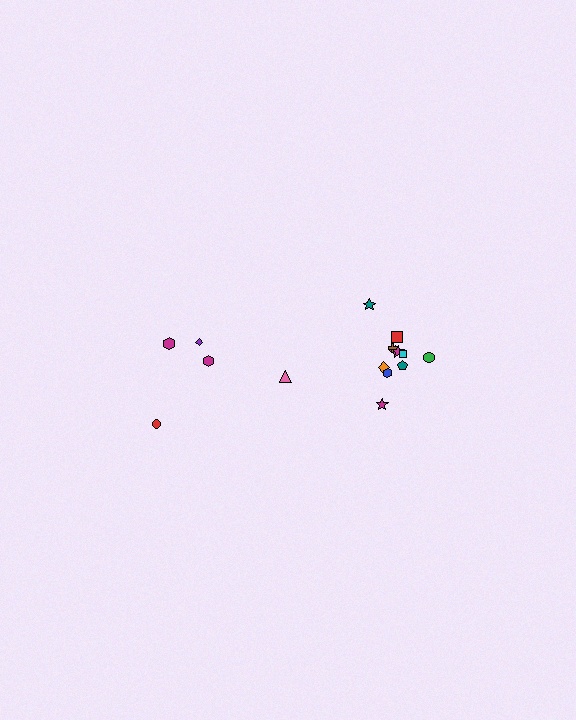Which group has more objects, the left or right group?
The right group.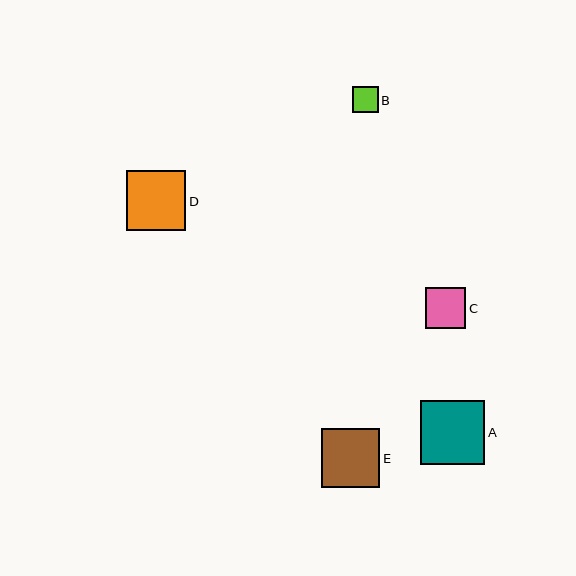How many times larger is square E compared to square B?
Square E is approximately 2.2 times the size of square B.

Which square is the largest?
Square A is the largest with a size of approximately 64 pixels.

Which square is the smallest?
Square B is the smallest with a size of approximately 26 pixels.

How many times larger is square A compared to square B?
Square A is approximately 2.4 times the size of square B.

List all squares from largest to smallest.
From largest to smallest: A, D, E, C, B.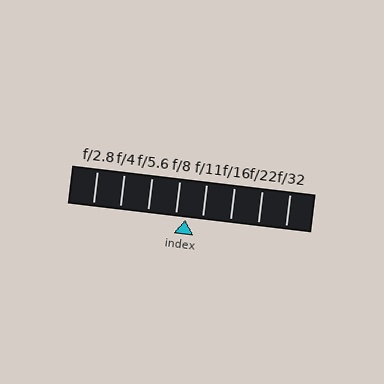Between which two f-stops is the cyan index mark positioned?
The index mark is between f/8 and f/11.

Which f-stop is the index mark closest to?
The index mark is closest to f/8.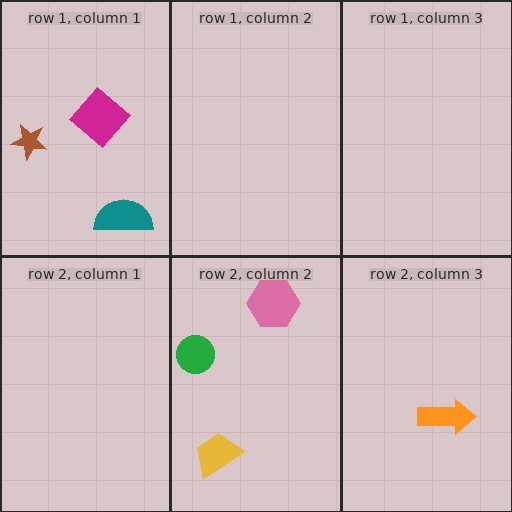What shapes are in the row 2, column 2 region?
The green circle, the pink hexagon, the yellow trapezoid.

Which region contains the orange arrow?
The row 2, column 3 region.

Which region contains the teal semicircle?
The row 1, column 1 region.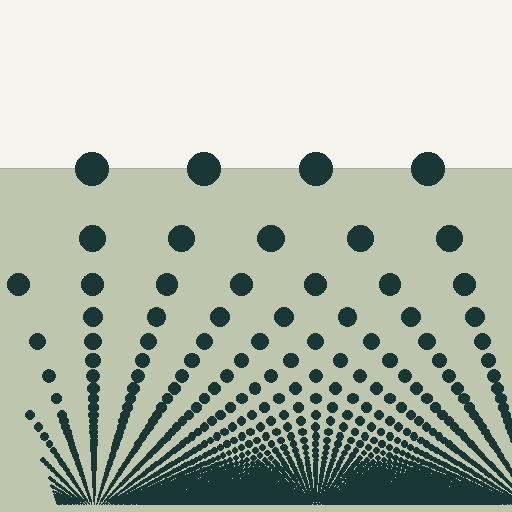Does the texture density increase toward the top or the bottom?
Density increases toward the bottom.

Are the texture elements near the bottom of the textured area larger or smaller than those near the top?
Smaller. The gradient is inverted — elements near the bottom are smaller and denser.